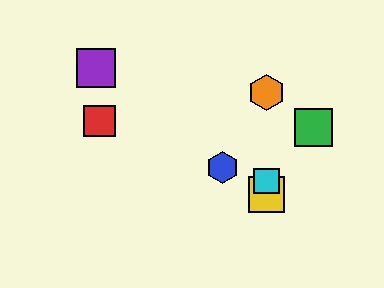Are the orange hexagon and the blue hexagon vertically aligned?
No, the orange hexagon is at x≈267 and the blue hexagon is at x≈223.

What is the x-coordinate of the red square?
The red square is at x≈99.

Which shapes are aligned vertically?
The yellow square, the orange hexagon, the cyan square are aligned vertically.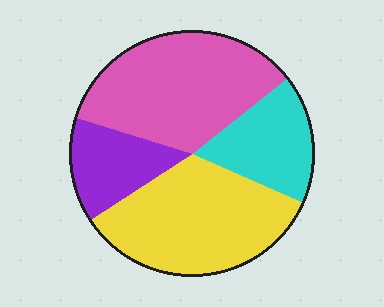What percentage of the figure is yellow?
Yellow takes up about one third (1/3) of the figure.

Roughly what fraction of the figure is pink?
Pink takes up about one third (1/3) of the figure.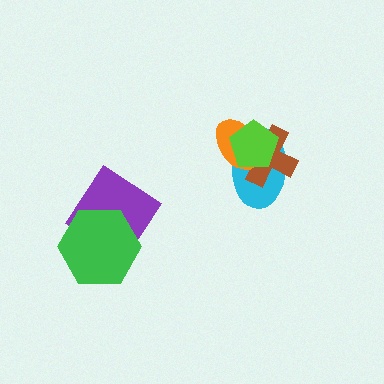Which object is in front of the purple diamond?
The green hexagon is in front of the purple diamond.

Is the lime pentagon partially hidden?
No, no other shape covers it.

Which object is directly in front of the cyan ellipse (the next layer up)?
The brown cross is directly in front of the cyan ellipse.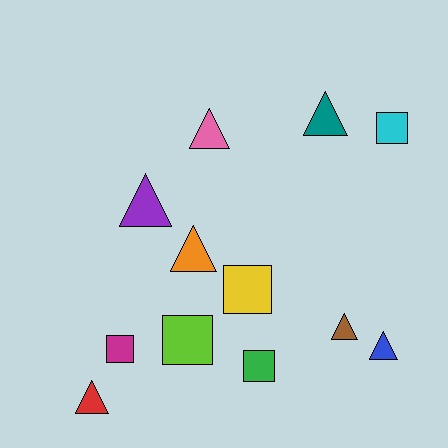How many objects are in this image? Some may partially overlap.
There are 12 objects.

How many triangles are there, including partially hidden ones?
There are 7 triangles.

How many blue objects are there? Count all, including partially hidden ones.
There is 1 blue object.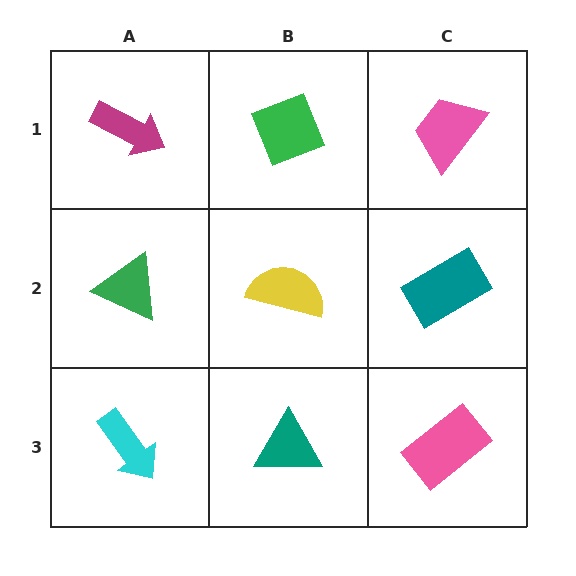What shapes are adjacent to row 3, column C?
A teal rectangle (row 2, column C), a teal triangle (row 3, column B).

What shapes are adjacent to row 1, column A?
A green triangle (row 2, column A), a green diamond (row 1, column B).